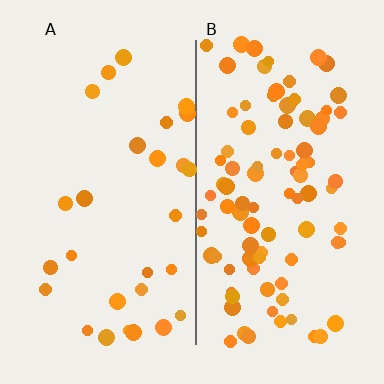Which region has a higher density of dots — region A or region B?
B (the right).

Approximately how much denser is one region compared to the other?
Approximately 3.3× — region B over region A.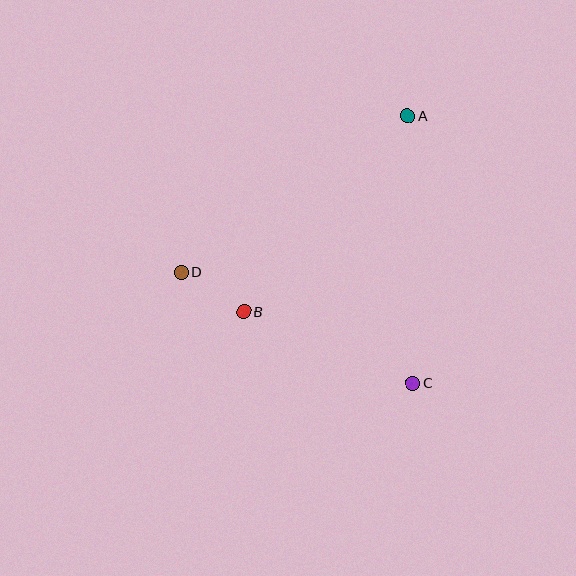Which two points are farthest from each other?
Points A and D are farthest from each other.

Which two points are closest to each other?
Points B and D are closest to each other.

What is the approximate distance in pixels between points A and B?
The distance between A and B is approximately 255 pixels.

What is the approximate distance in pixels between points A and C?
The distance between A and C is approximately 267 pixels.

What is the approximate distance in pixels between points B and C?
The distance between B and C is approximately 184 pixels.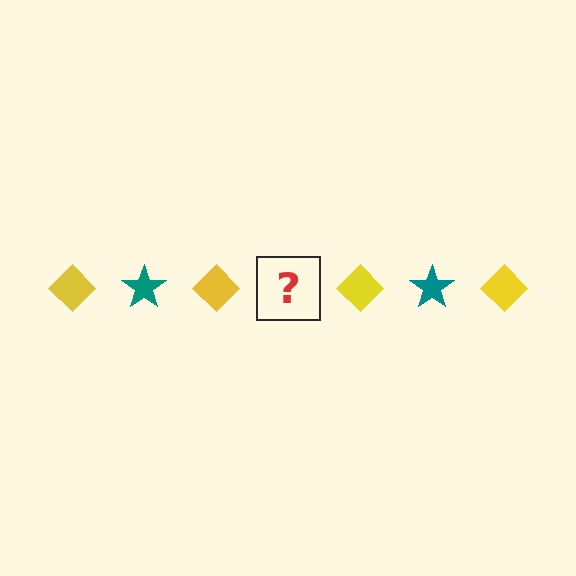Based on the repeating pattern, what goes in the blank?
The blank should be a teal star.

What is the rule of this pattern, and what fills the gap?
The rule is that the pattern alternates between yellow diamond and teal star. The gap should be filled with a teal star.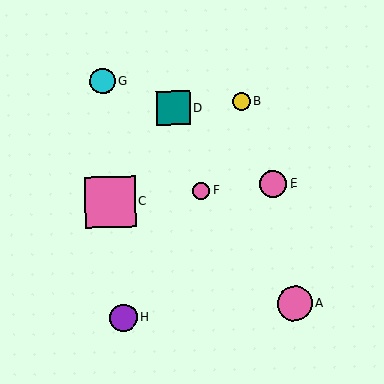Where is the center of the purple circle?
The center of the purple circle is at (124, 318).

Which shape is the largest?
The pink square (labeled C) is the largest.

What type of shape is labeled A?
Shape A is a pink circle.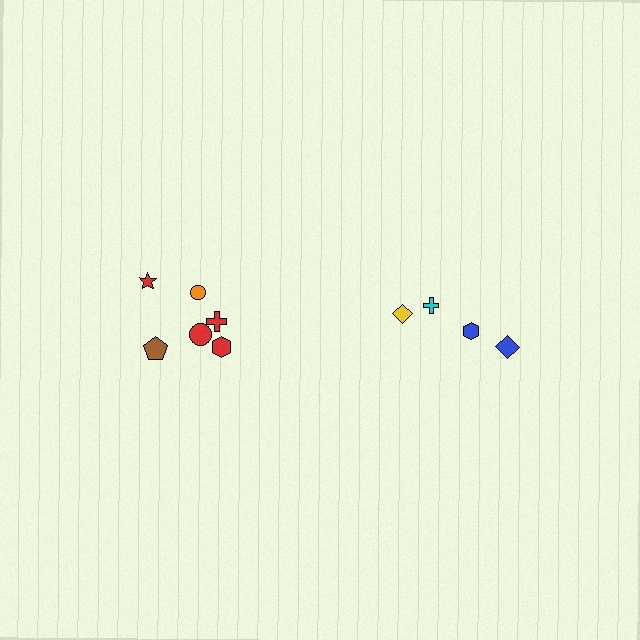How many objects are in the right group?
There are 4 objects.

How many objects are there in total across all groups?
There are 10 objects.